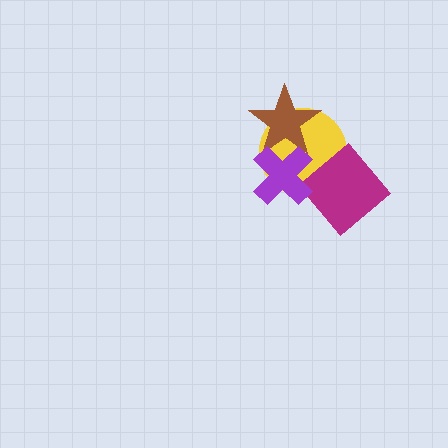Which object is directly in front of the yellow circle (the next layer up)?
The brown star is directly in front of the yellow circle.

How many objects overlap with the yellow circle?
3 objects overlap with the yellow circle.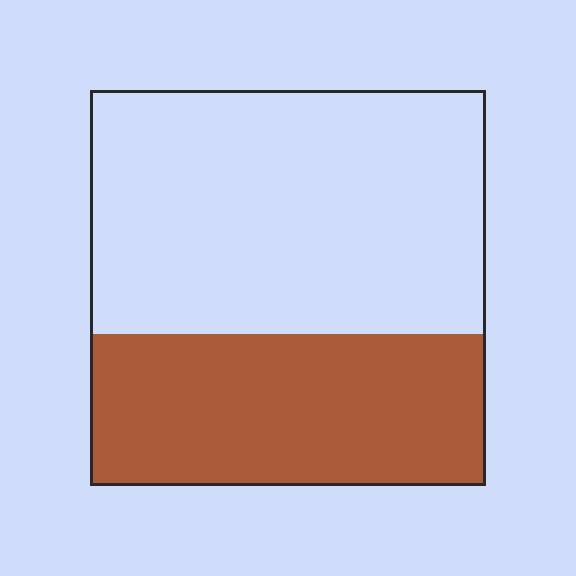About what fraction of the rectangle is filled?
About three eighths (3/8).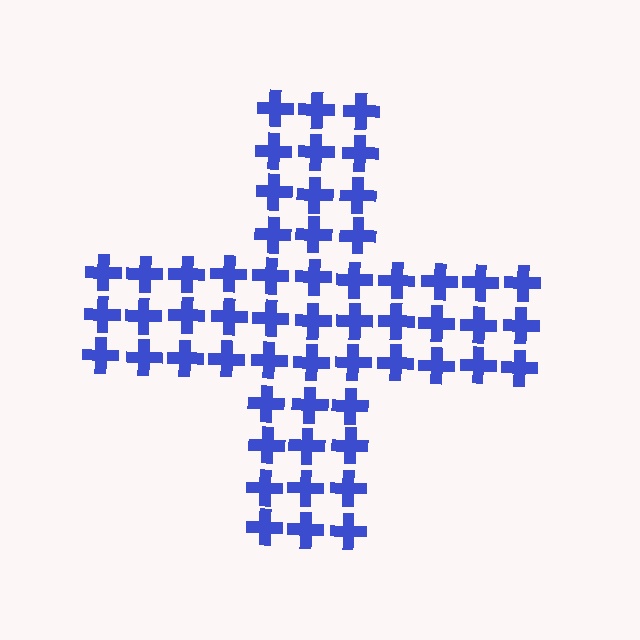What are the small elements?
The small elements are crosses.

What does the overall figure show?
The overall figure shows a cross.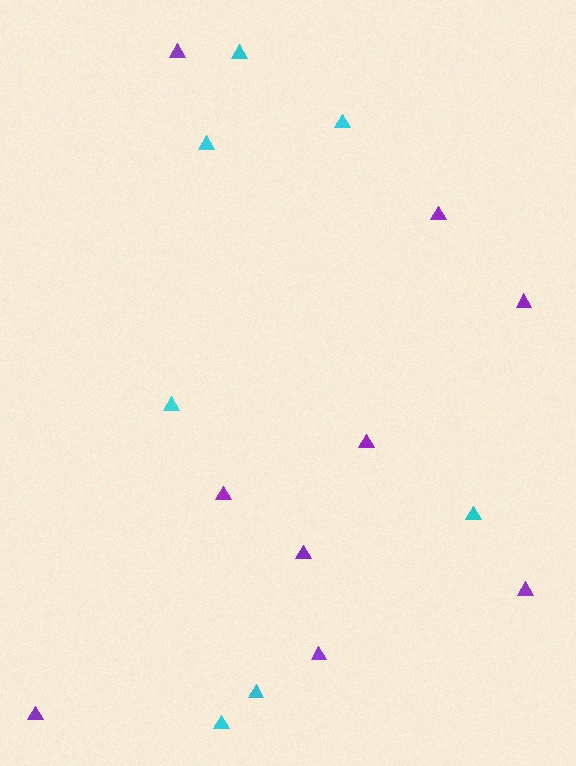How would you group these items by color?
There are 2 groups: one group of cyan triangles (7) and one group of purple triangles (9).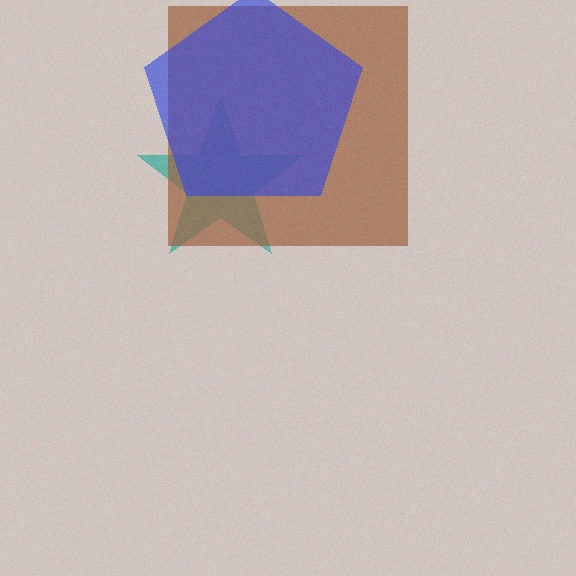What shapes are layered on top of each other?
The layered shapes are: a teal star, a brown square, a blue pentagon.